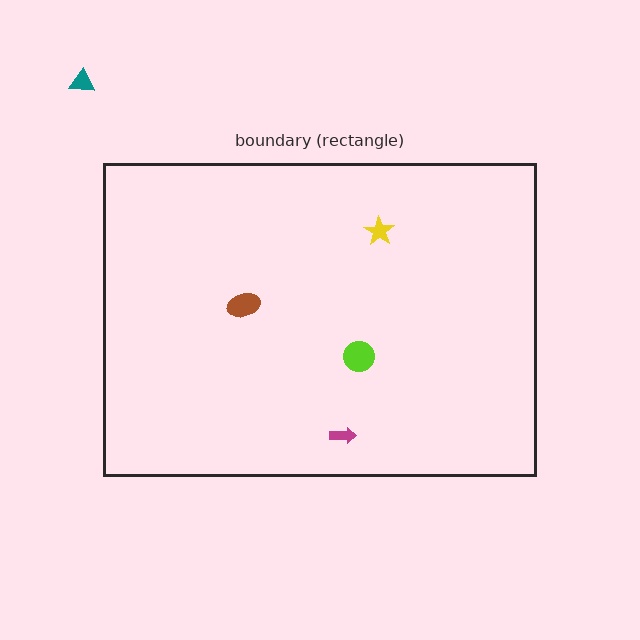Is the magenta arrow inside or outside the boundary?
Inside.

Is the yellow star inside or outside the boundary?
Inside.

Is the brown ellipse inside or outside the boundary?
Inside.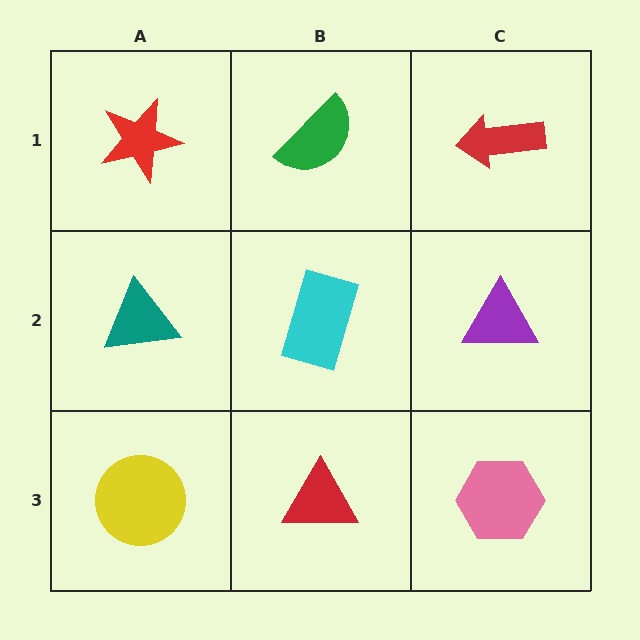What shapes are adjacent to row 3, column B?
A cyan rectangle (row 2, column B), a yellow circle (row 3, column A), a pink hexagon (row 3, column C).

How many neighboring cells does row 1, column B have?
3.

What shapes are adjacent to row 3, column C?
A purple triangle (row 2, column C), a red triangle (row 3, column B).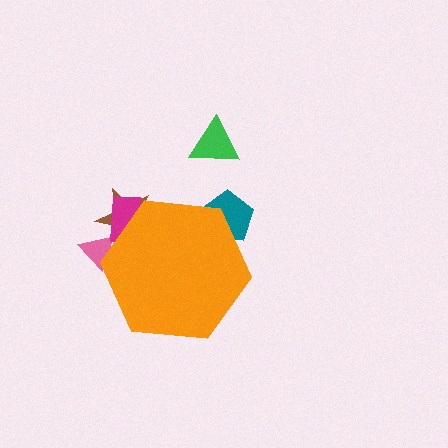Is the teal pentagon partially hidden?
Yes, the teal pentagon is partially hidden behind the orange hexagon.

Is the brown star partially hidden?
Yes, the brown star is partially hidden behind the orange hexagon.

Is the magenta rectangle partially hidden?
Yes, the magenta rectangle is partially hidden behind the orange hexagon.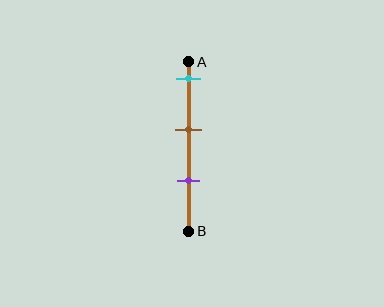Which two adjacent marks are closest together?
The brown and purple marks are the closest adjacent pair.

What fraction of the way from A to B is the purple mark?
The purple mark is approximately 70% (0.7) of the way from A to B.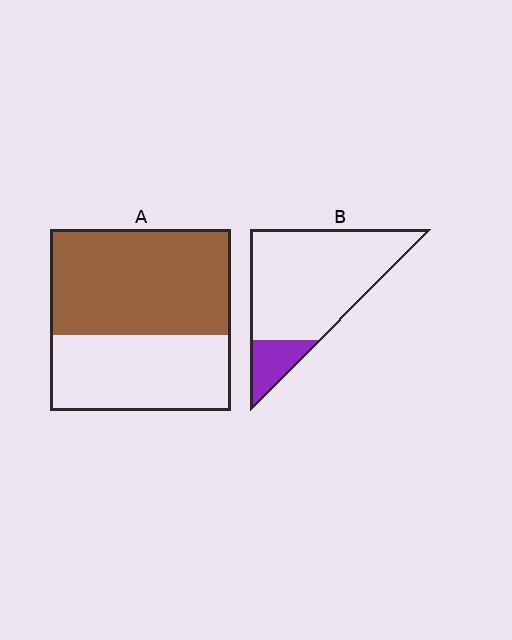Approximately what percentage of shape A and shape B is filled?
A is approximately 60% and B is approximately 15%.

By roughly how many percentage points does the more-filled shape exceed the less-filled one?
By roughly 45 percentage points (A over B).